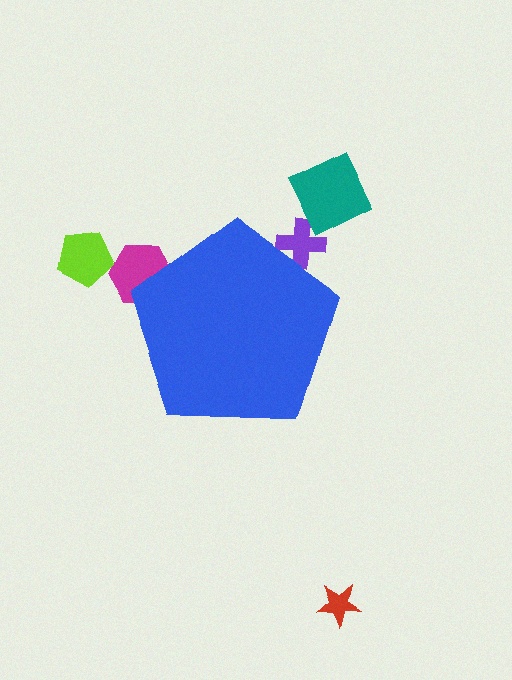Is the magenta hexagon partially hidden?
Yes, the magenta hexagon is partially hidden behind the blue pentagon.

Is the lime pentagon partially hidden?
No, the lime pentagon is fully visible.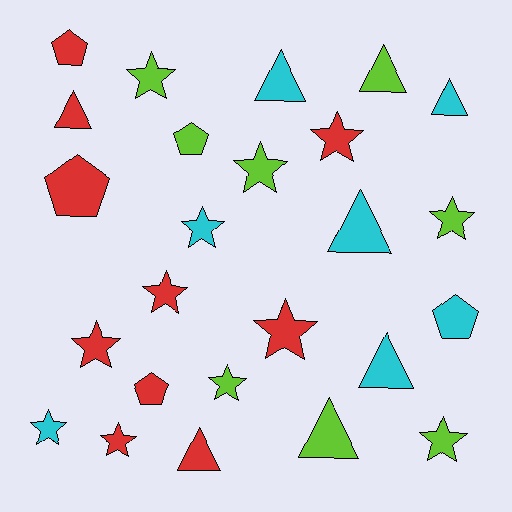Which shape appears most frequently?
Star, with 12 objects.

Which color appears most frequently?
Red, with 10 objects.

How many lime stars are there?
There are 5 lime stars.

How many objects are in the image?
There are 25 objects.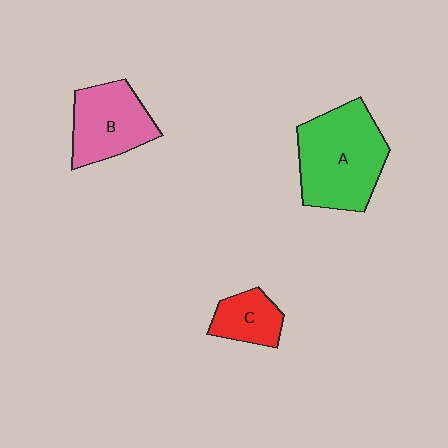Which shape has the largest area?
Shape A (green).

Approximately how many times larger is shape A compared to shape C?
Approximately 2.4 times.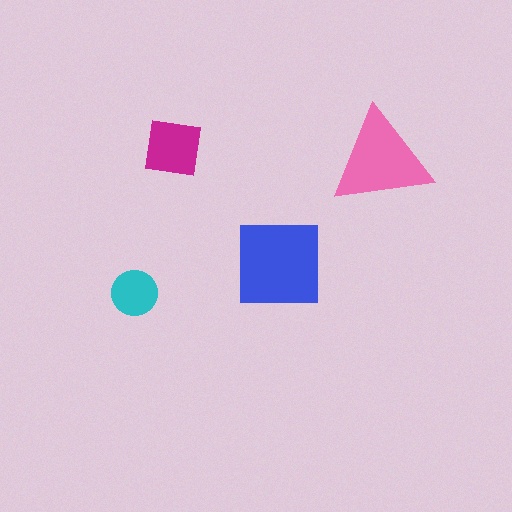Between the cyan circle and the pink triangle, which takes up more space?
The pink triangle.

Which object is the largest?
The blue square.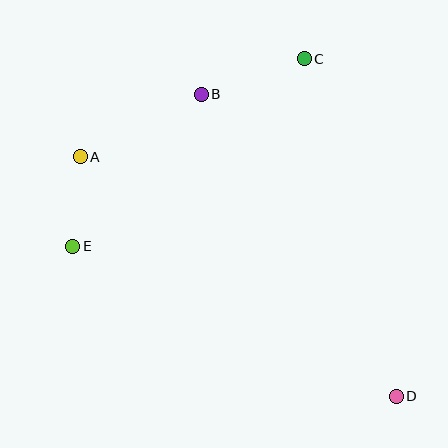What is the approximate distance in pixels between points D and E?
The distance between D and E is approximately 357 pixels.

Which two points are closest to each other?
Points A and E are closest to each other.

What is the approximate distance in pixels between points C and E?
The distance between C and E is approximately 298 pixels.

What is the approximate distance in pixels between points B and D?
The distance between B and D is approximately 360 pixels.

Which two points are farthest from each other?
Points A and D are farthest from each other.